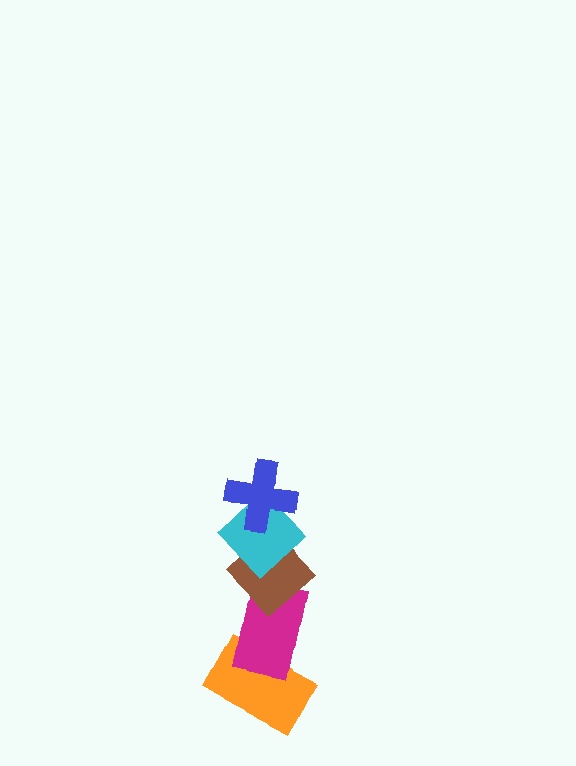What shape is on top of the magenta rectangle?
The brown diamond is on top of the magenta rectangle.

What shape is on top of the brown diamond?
The cyan diamond is on top of the brown diamond.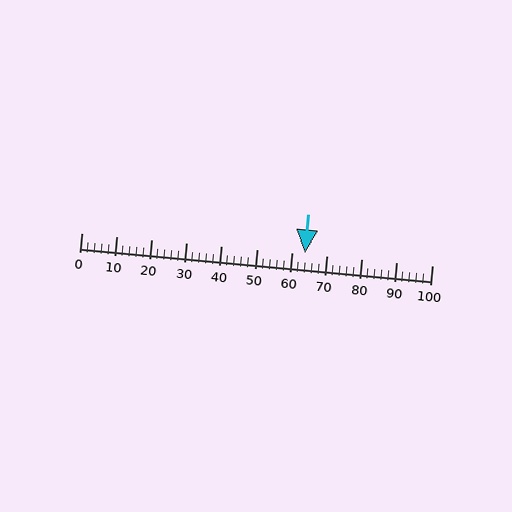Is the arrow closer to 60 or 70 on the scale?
The arrow is closer to 60.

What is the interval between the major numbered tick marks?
The major tick marks are spaced 10 units apart.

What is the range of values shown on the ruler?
The ruler shows values from 0 to 100.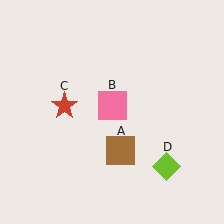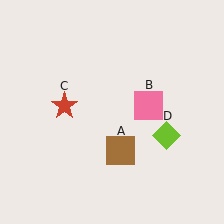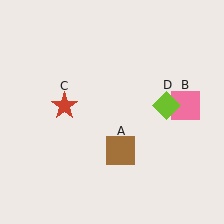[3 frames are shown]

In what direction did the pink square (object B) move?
The pink square (object B) moved right.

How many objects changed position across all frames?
2 objects changed position: pink square (object B), lime diamond (object D).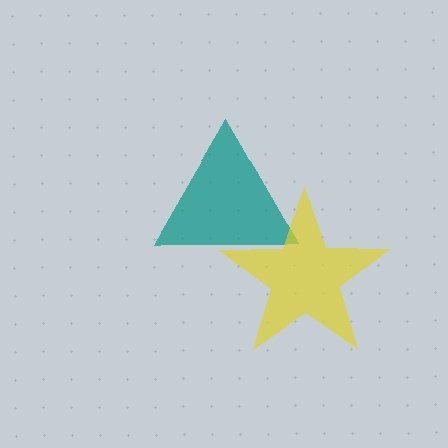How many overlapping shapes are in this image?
There are 2 overlapping shapes in the image.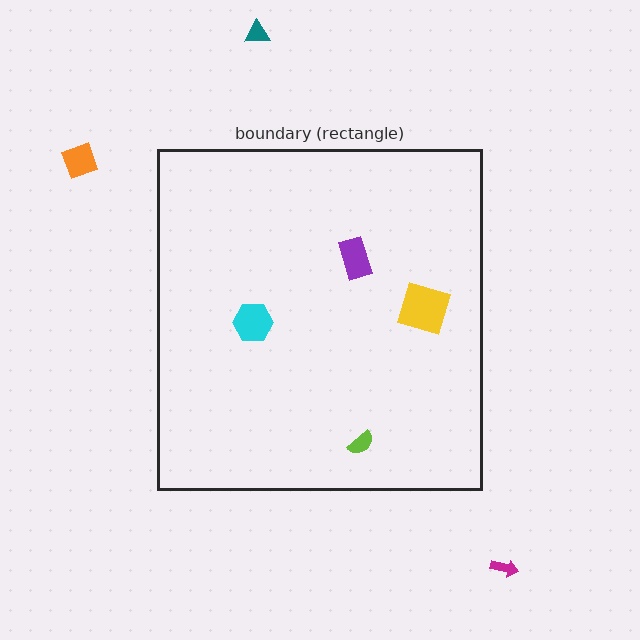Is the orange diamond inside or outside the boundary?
Outside.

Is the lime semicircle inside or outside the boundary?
Inside.